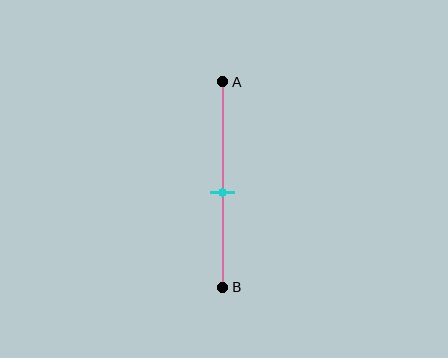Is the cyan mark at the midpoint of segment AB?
No, the mark is at about 55% from A, not at the 50% midpoint.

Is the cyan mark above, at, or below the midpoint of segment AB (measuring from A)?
The cyan mark is below the midpoint of segment AB.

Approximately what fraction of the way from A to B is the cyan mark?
The cyan mark is approximately 55% of the way from A to B.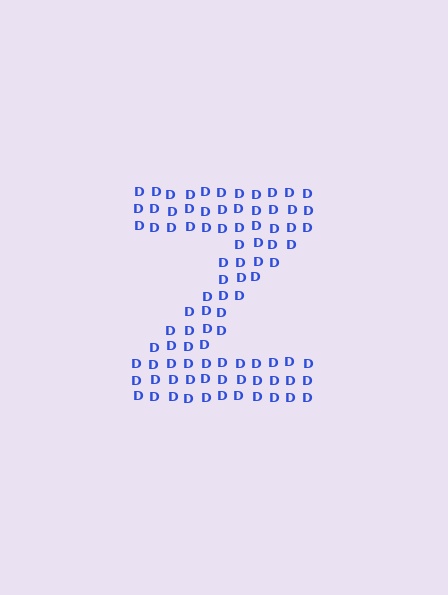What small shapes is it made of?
It is made of small letter D's.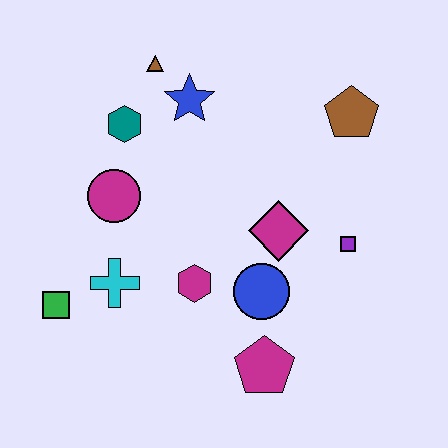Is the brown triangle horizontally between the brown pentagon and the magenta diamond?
No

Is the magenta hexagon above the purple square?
No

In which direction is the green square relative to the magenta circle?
The green square is below the magenta circle.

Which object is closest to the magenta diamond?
The blue circle is closest to the magenta diamond.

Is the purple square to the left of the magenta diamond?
No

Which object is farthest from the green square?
The brown pentagon is farthest from the green square.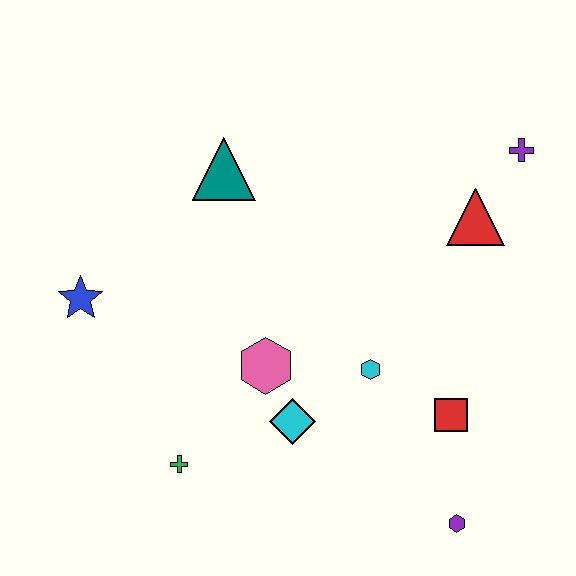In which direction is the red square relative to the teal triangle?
The red square is below the teal triangle.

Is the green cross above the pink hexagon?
No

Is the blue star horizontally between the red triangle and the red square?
No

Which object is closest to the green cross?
The cyan diamond is closest to the green cross.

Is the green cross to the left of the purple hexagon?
Yes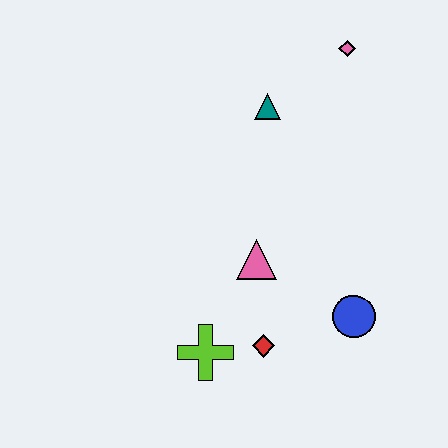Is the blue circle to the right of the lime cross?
Yes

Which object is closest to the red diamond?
The lime cross is closest to the red diamond.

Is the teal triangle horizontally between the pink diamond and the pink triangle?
Yes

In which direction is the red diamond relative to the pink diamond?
The red diamond is below the pink diamond.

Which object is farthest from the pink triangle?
The pink diamond is farthest from the pink triangle.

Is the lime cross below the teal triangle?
Yes